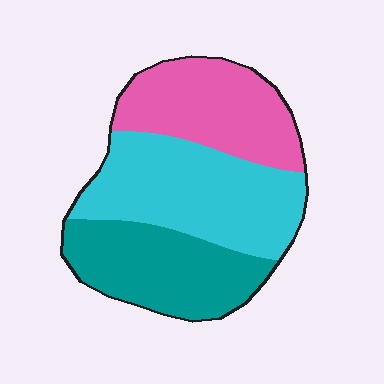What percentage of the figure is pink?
Pink takes up between a sixth and a third of the figure.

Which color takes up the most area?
Cyan, at roughly 40%.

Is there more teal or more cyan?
Cyan.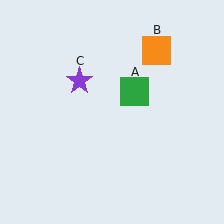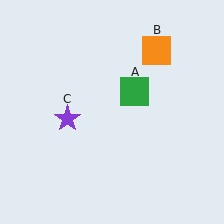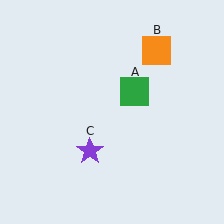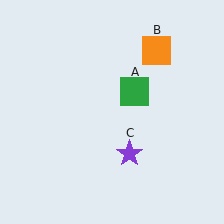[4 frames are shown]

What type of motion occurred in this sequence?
The purple star (object C) rotated counterclockwise around the center of the scene.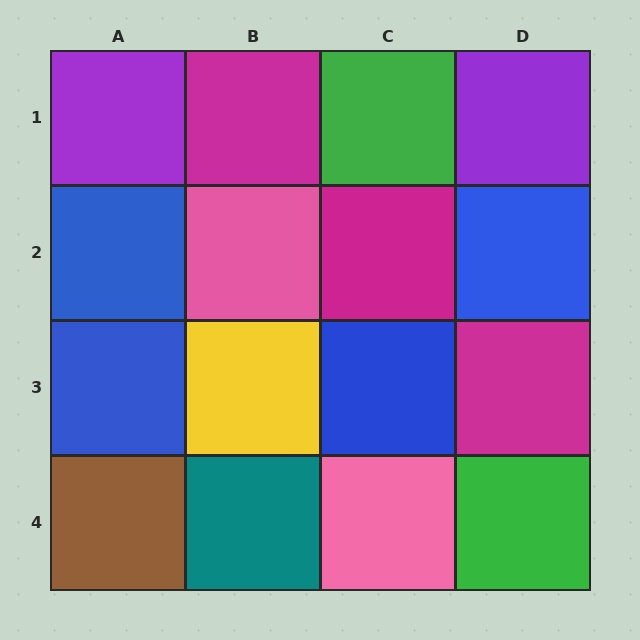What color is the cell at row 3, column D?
Magenta.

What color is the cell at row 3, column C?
Blue.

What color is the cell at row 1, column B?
Magenta.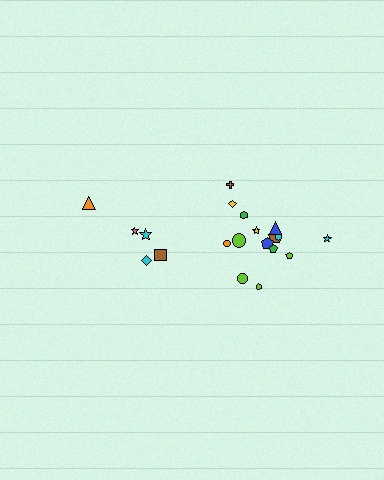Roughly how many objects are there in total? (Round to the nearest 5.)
Roughly 20 objects in total.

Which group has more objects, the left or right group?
The right group.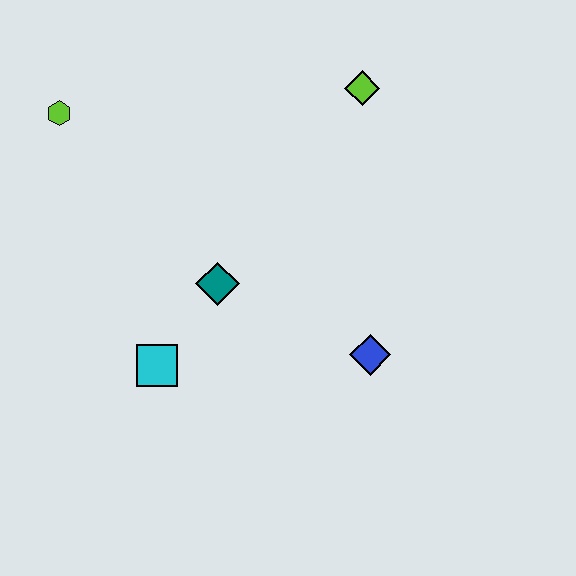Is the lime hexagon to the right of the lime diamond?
No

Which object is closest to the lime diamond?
The teal diamond is closest to the lime diamond.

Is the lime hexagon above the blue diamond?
Yes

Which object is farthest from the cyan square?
The lime diamond is farthest from the cyan square.